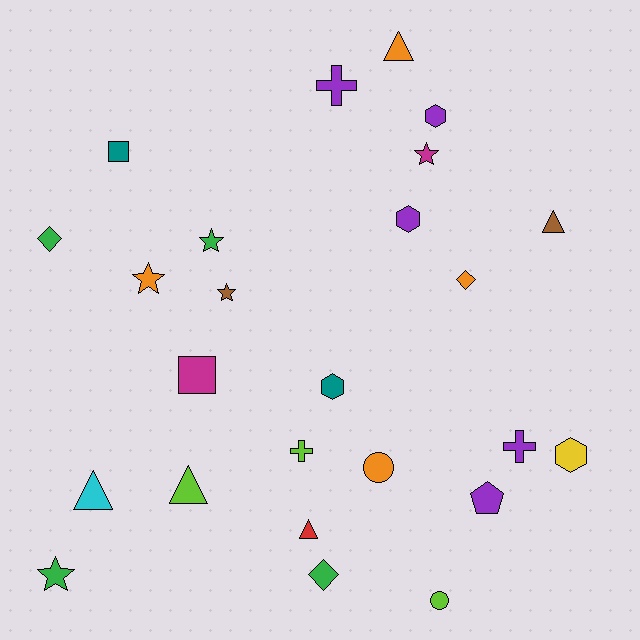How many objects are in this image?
There are 25 objects.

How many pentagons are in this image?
There is 1 pentagon.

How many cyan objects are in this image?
There is 1 cyan object.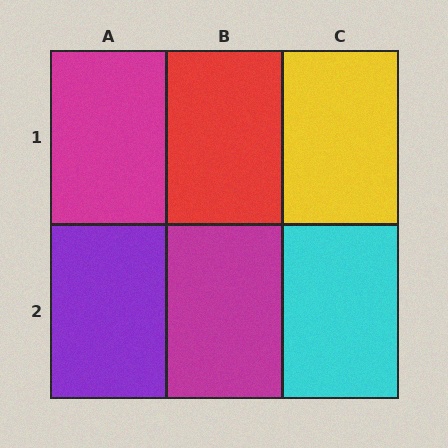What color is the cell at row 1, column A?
Magenta.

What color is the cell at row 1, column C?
Yellow.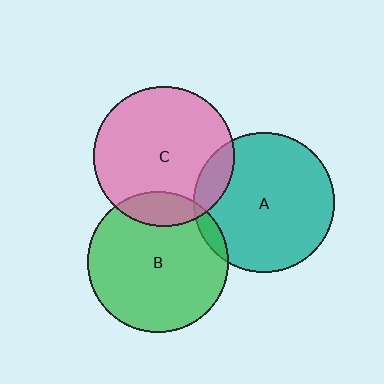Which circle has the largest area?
Circle B (green).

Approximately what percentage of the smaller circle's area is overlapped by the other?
Approximately 10%.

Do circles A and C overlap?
Yes.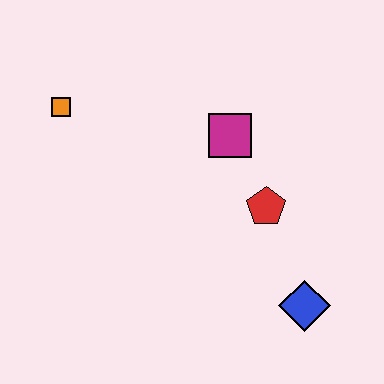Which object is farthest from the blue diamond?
The orange square is farthest from the blue diamond.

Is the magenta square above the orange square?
No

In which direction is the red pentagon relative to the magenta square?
The red pentagon is below the magenta square.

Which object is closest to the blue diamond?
The red pentagon is closest to the blue diamond.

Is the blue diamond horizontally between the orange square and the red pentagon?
No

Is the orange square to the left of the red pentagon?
Yes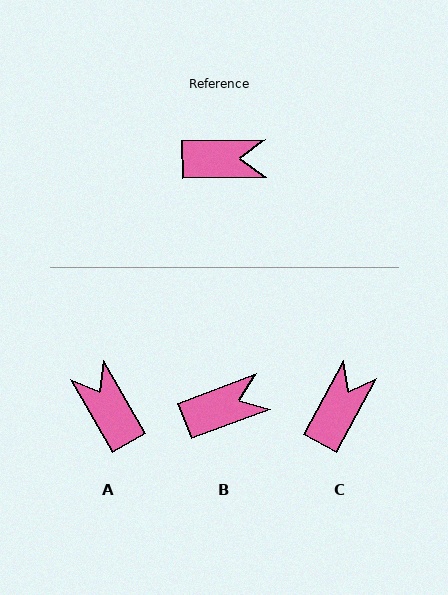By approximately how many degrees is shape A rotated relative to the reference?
Approximately 119 degrees counter-clockwise.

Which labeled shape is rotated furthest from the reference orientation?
A, about 119 degrees away.